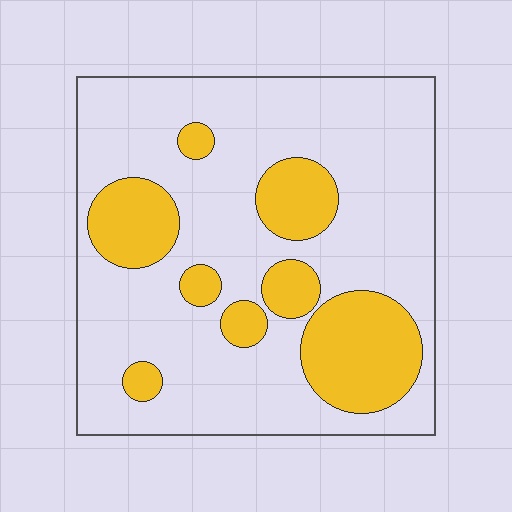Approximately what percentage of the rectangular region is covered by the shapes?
Approximately 25%.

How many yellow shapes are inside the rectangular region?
8.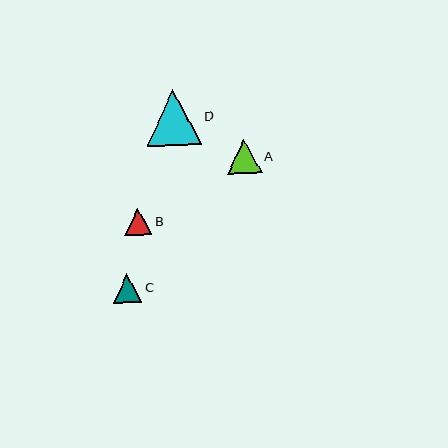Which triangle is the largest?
Triangle D is the largest with a size of approximately 55 pixels.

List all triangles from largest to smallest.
From largest to smallest: D, A, C, B.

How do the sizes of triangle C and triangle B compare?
Triangle C and triangle B are approximately the same size.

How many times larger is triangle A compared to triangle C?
Triangle A is approximately 1.2 times the size of triangle C.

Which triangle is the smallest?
Triangle B is the smallest with a size of approximately 27 pixels.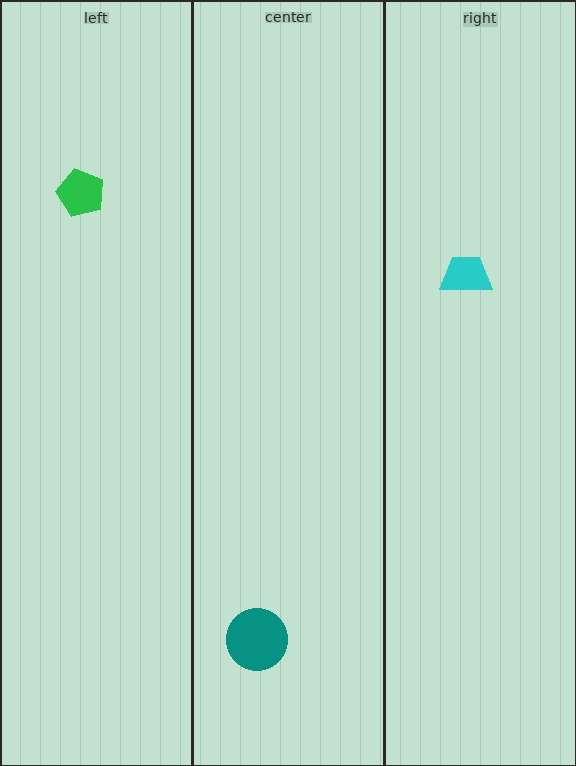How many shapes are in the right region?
1.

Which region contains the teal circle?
The center region.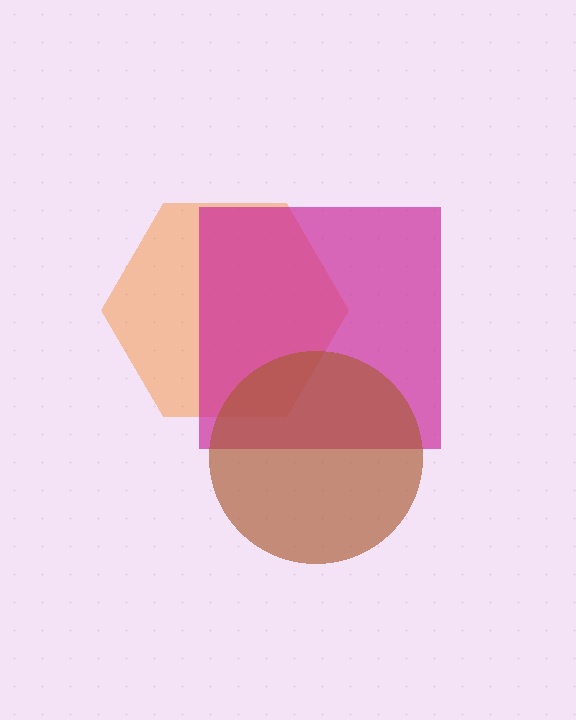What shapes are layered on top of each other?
The layered shapes are: an orange hexagon, a magenta square, a brown circle.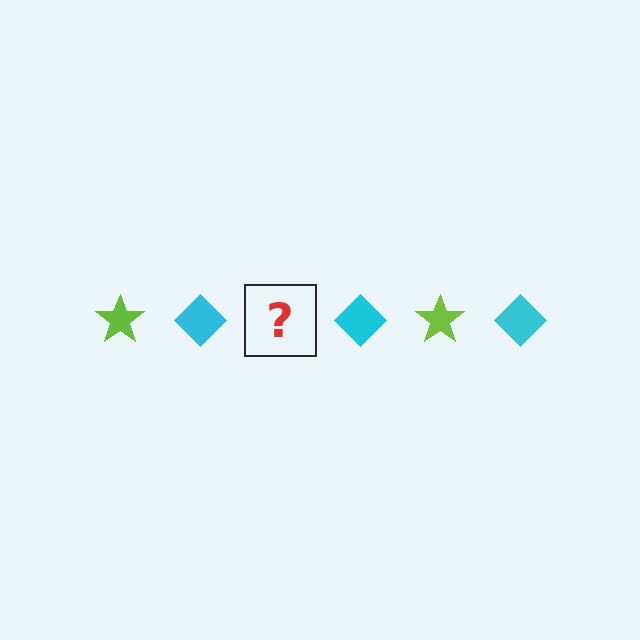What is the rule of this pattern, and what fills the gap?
The rule is that the pattern alternates between lime star and cyan diamond. The gap should be filled with a lime star.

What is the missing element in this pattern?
The missing element is a lime star.